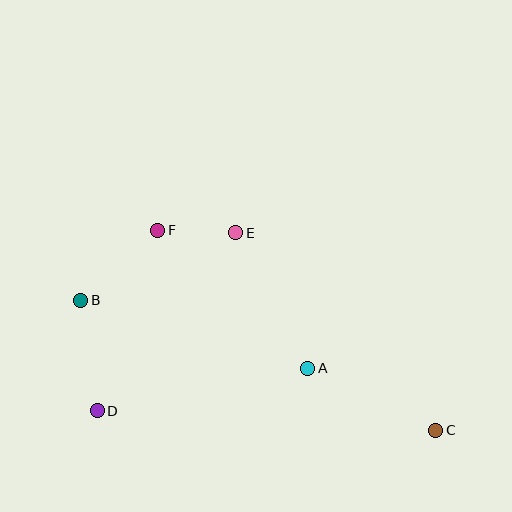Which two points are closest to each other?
Points E and F are closest to each other.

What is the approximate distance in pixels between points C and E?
The distance between C and E is approximately 281 pixels.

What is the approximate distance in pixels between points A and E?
The distance between A and E is approximately 154 pixels.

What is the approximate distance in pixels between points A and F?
The distance between A and F is approximately 204 pixels.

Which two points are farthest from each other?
Points B and C are farthest from each other.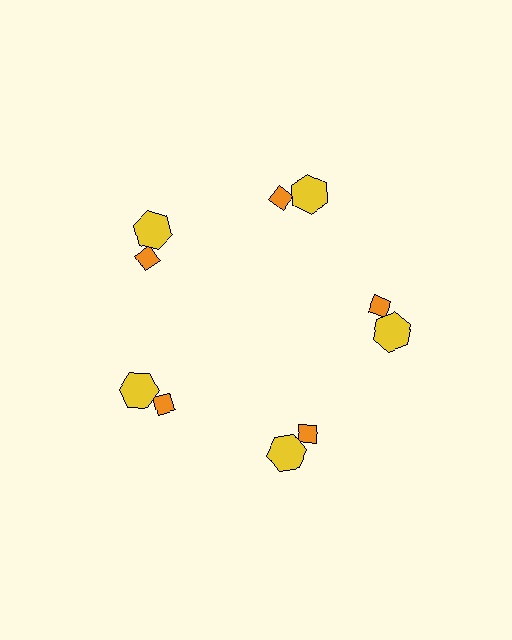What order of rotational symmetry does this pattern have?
This pattern has 5-fold rotational symmetry.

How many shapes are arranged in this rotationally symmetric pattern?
There are 10 shapes, arranged in 5 groups of 2.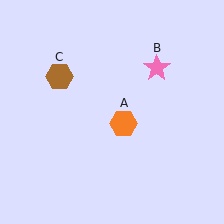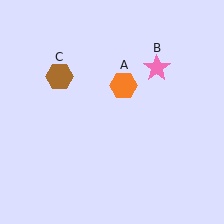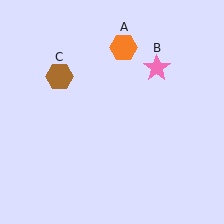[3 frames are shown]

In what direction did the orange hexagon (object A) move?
The orange hexagon (object A) moved up.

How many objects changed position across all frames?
1 object changed position: orange hexagon (object A).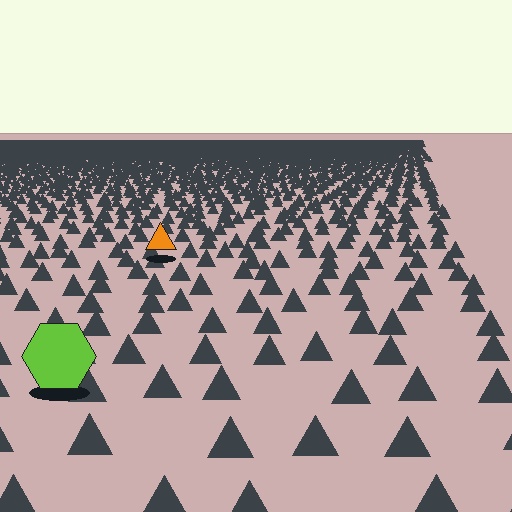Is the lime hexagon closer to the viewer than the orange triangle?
Yes. The lime hexagon is closer — you can tell from the texture gradient: the ground texture is coarser near it.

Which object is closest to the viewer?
The lime hexagon is closest. The texture marks near it are larger and more spread out.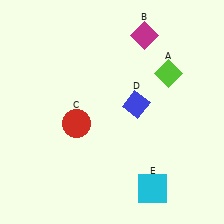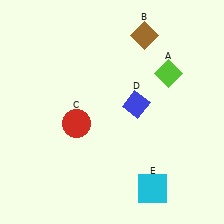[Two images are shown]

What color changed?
The diamond (B) changed from magenta in Image 1 to brown in Image 2.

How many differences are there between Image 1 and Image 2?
There is 1 difference between the two images.